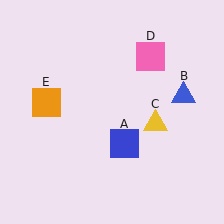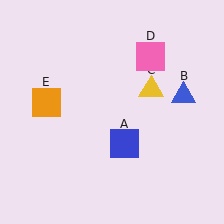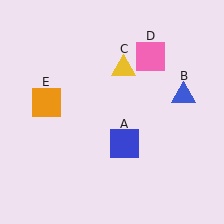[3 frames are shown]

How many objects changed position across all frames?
1 object changed position: yellow triangle (object C).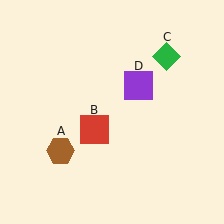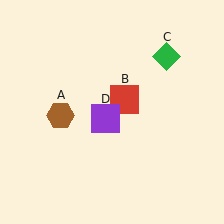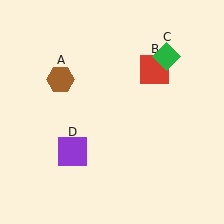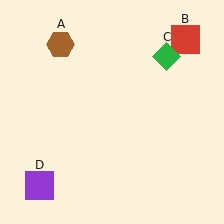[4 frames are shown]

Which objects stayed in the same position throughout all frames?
Green diamond (object C) remained stationary.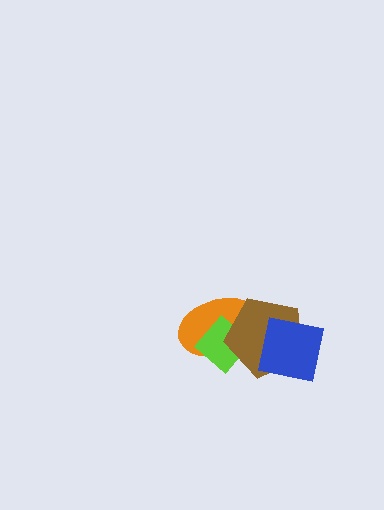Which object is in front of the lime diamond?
The brown pentagon is in front of the lime diamond.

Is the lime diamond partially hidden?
Yes, it is partially covered by another shape.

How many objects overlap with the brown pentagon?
3 objects overlap with the brown pentagon.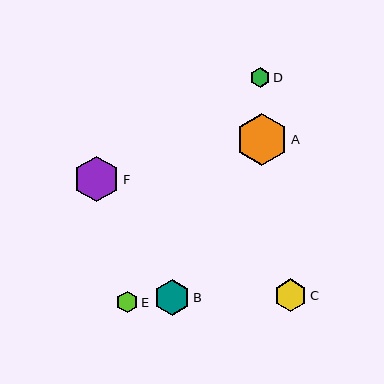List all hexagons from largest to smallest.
From largest to smallest: A, F, B, C, E, D.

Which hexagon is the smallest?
Hexagon D is the smallest with a size of approximately 20 pixels.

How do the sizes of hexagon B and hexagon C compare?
Hexagon B and hexagon C are approximately the same size.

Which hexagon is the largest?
Hexagon A is the largest with a size of approximately 52 pixels.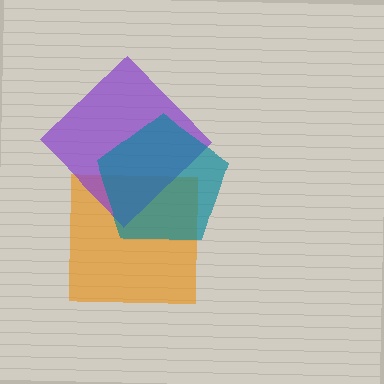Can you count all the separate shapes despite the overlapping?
Yes, there are 3 separate shapes.